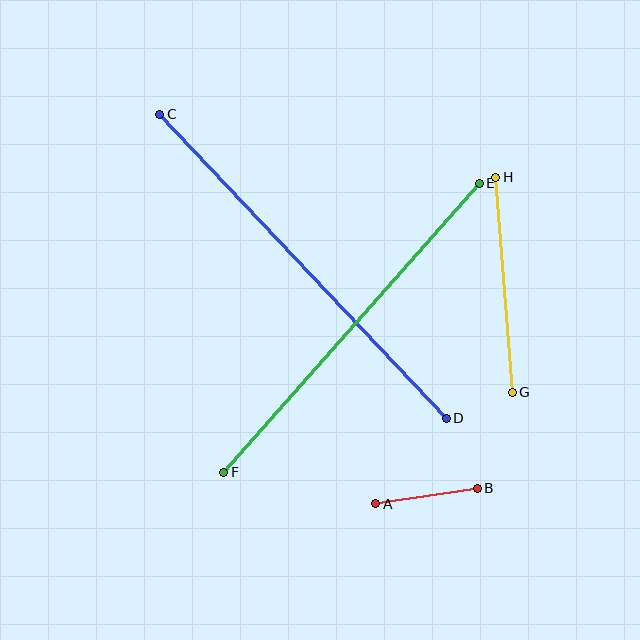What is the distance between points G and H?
The distance is approximately 215 pixels.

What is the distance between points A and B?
The distance is approximately 103 pixels.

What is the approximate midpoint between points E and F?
The midpoint is at approximately (351, 328) pixels.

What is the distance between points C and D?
The distance is approximately 418 pixels.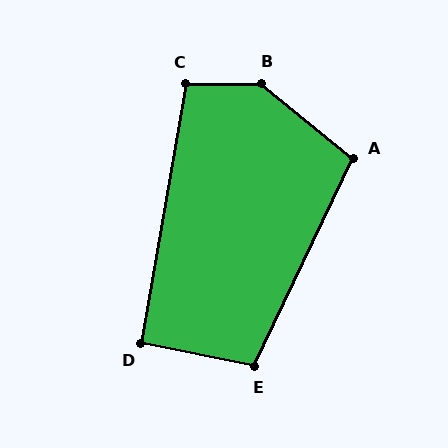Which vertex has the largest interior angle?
B, at approximately 141 degrees.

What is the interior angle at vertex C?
Approximately 100 degrees (obtuse).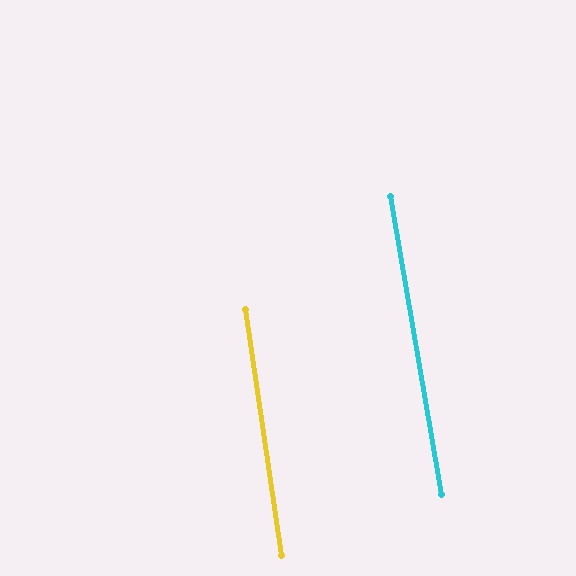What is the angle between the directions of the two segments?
Approximately 1 degree.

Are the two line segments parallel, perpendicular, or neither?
Parallel — their directions differ by only 1.4°.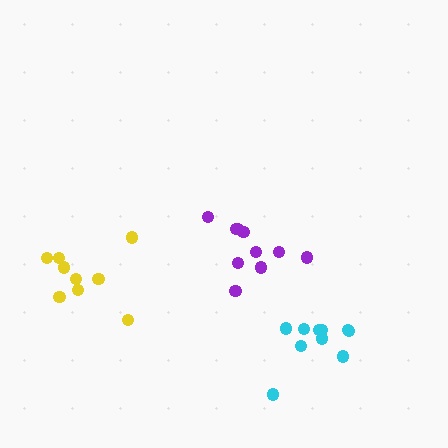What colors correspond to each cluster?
The clusters are colored: cyan, purple, yellow.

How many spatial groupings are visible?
There are 3 spatial groupings.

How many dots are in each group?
Group 1: 10 dots, Group 2: 10 dots, Group 3: 9 dots (29 total).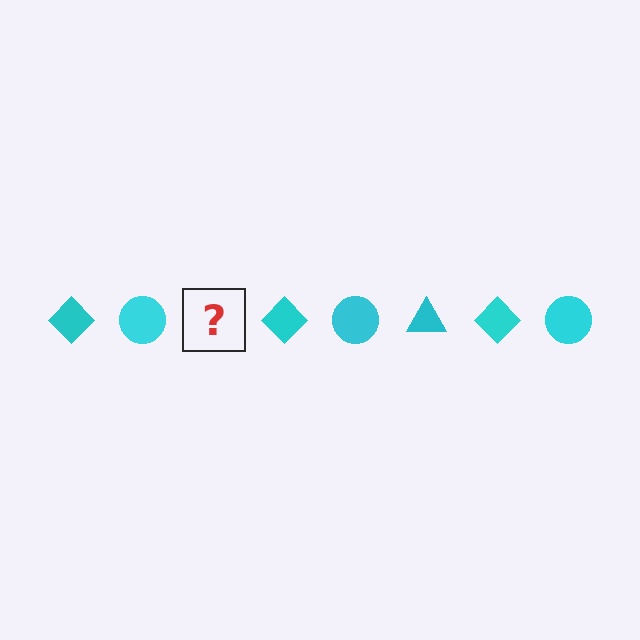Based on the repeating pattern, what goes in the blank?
The blank should be a cyan triangle.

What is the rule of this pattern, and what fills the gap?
The rule is that the pattern cycles through diamond, circle, triangle shapes in cyan. The gap should be filled with a cyan triangle.